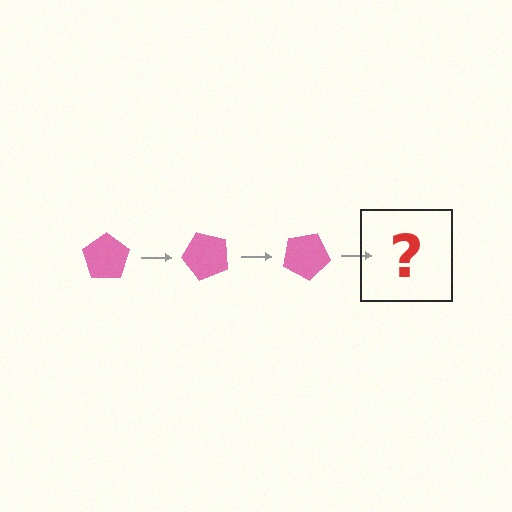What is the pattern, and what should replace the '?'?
The pattern is that the pentagon rotates 50 degrees each step. The '?' should be a pink pentagon rotated 150 degrees.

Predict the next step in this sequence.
The next step is a pink pentagon rotated 150 degrees.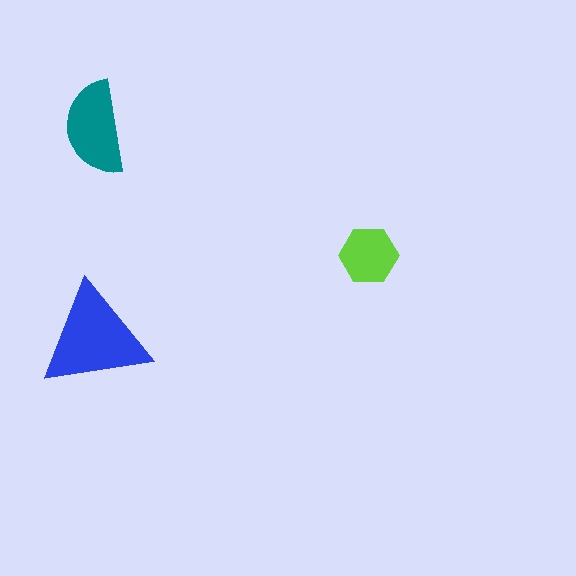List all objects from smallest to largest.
The lime hexagon, the teal semicircle, the blue triangle.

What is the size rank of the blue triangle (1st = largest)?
1st.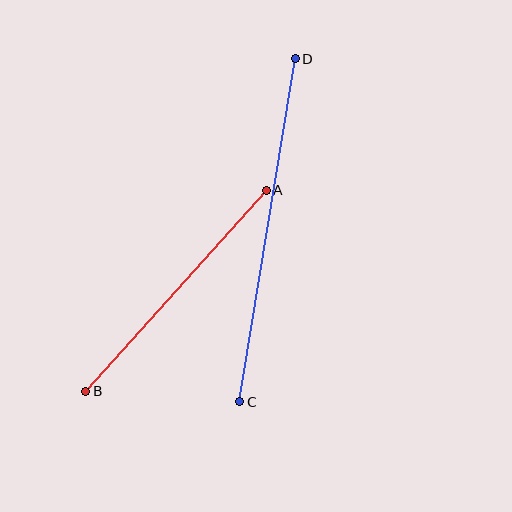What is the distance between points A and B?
The distance is approximately 270 pixels.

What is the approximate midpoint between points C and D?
The midpoint is at approximately (268, 230) pixels.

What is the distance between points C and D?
The distance is approximately 347 pixels.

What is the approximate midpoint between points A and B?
The midpoint is at approximately (176, 291) pixels.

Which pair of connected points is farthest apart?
Points C and D are farthest apart.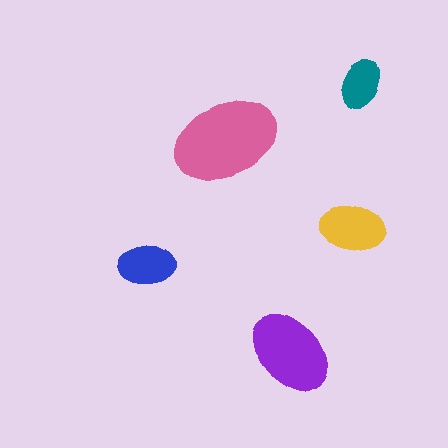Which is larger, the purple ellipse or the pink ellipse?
The pink one.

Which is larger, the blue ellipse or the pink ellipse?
The pink one.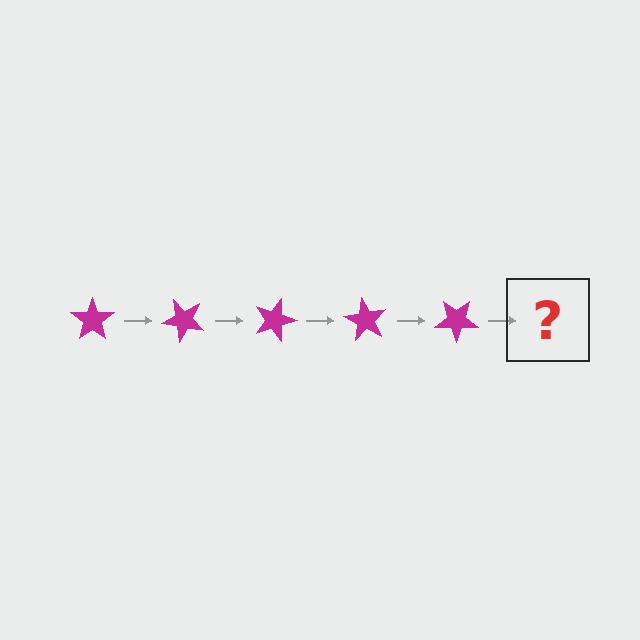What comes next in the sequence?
The next element should be a magenta star rotated 225 degrees.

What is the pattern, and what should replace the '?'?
The pattern is that the star rotates 45 degrees each step. The '?' should be a magenta star rotated 225 degrees.